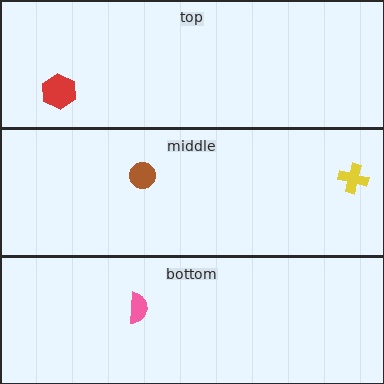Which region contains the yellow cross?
The middle region.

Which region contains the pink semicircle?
The bottom region.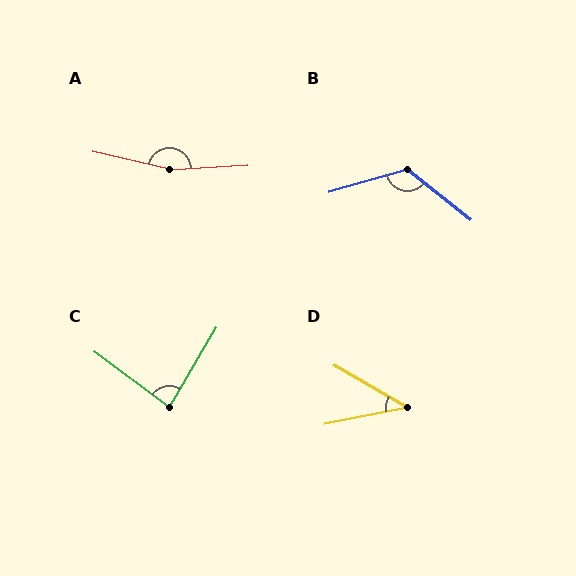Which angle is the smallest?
D, at approximately 42 degrees.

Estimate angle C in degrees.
Approximately 84 degrees.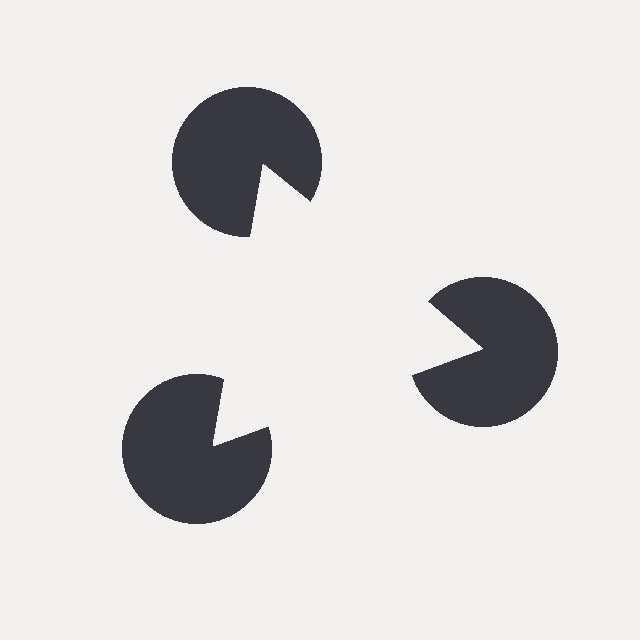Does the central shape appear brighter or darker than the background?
It typically appears slightly brighter than the background, even though no actual brightness change is drawn.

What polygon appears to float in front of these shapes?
An illusory triangle — its edges are inferred from the aligned wedge cuts in the pac-man discs, not physically drawn.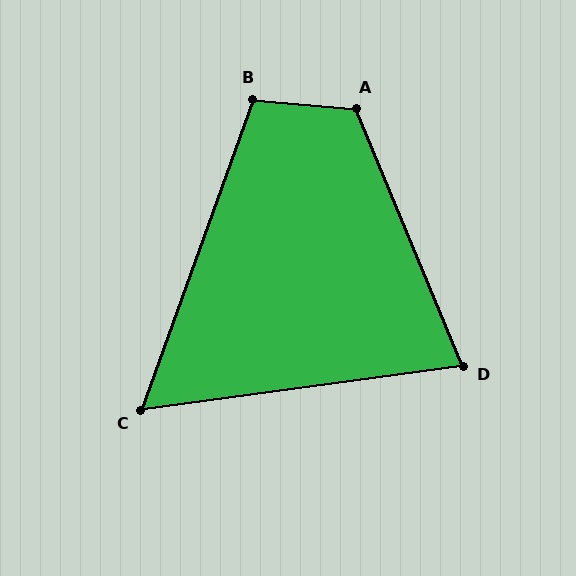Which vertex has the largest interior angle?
A, at approximately 118 degrees.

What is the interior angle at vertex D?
Approximately 75 degrees (acute).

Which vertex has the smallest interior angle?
C, at approximately 62 degrees.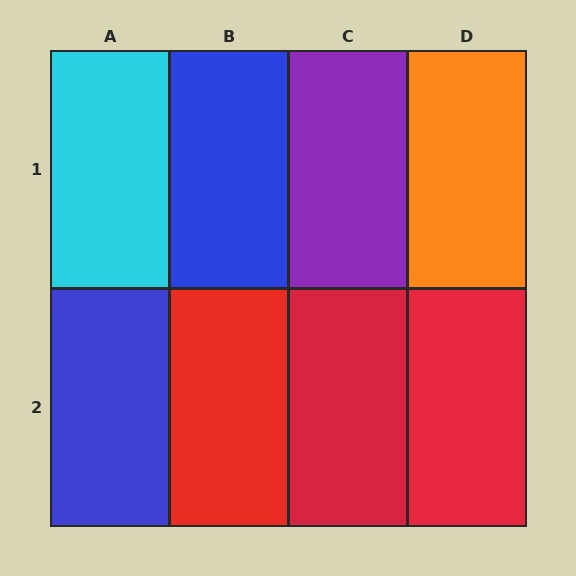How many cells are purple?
1 cell is purple.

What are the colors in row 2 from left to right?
Blue, red, red, red.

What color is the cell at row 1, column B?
Blue.